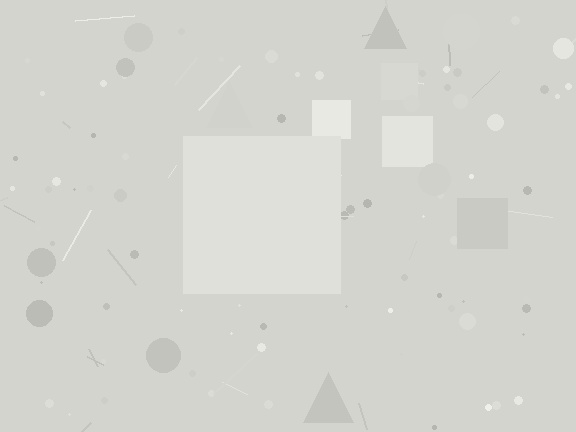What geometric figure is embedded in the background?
A square is embedded in the background.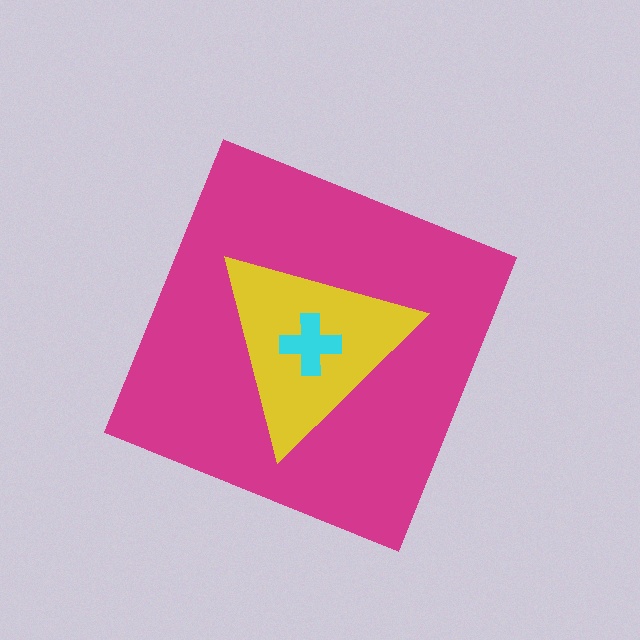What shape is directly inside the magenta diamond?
The yellow triangle.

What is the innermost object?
The cyan cross.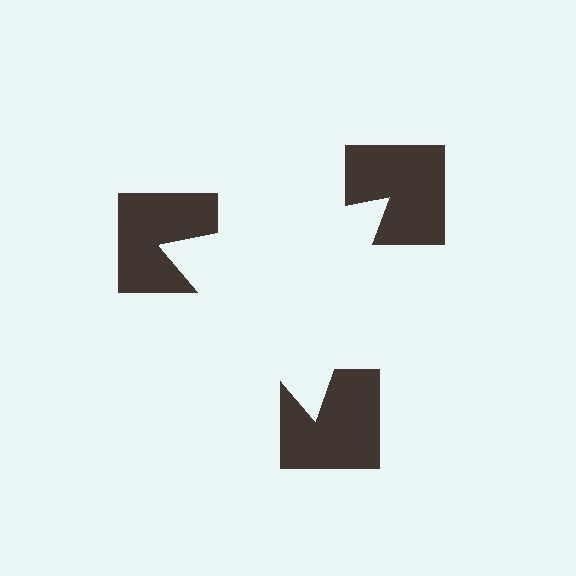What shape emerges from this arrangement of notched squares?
An illusory triangle — its edges are inferred from the aligned wedge cuts in the notched squares, not physically drawn.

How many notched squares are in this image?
There are 3 — one at each vertex of the illusory triangle.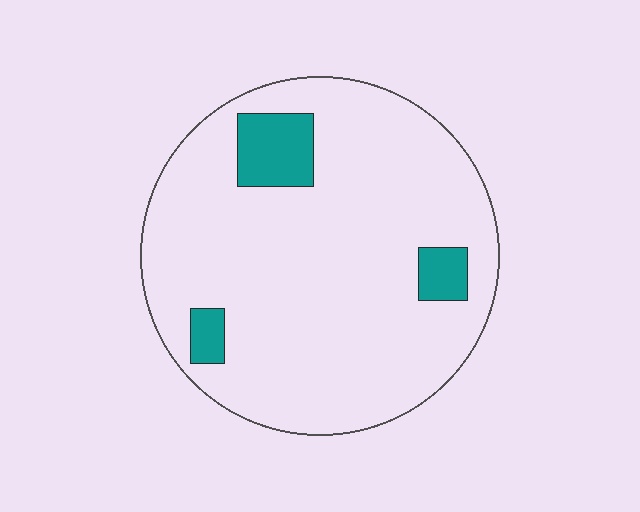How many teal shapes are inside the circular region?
3.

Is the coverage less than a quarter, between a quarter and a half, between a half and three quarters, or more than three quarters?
Less than a quarter.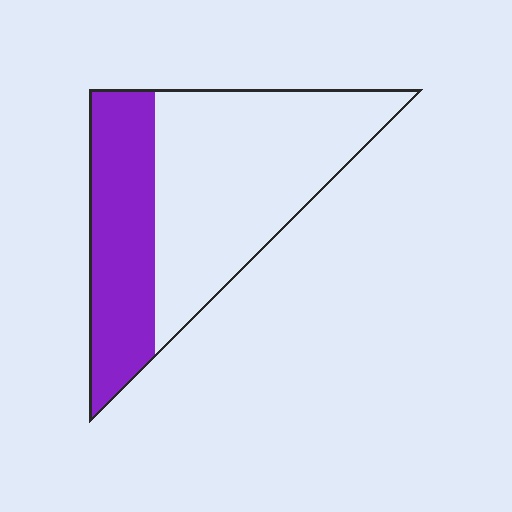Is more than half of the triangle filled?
No.